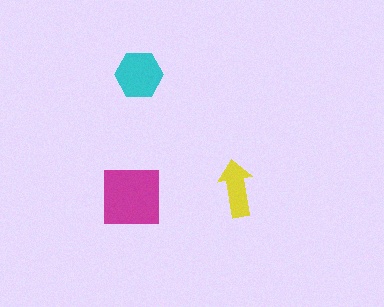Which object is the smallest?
The yellow arrow.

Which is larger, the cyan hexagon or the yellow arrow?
The cyan hexagon.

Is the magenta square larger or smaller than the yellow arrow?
Larger.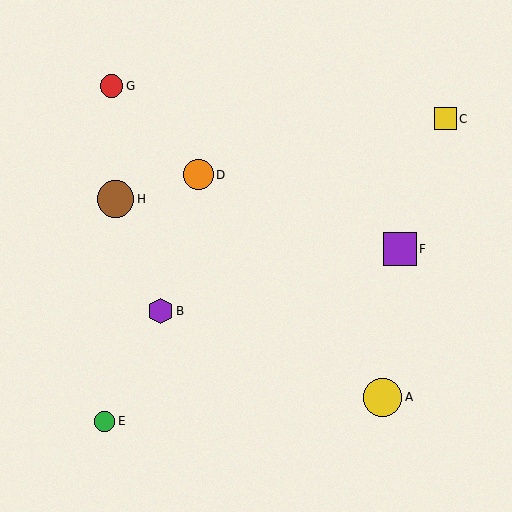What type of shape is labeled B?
Shape B is a purple hexagon.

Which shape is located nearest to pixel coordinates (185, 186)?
The orange circle (labeled D) at (198, 175) is nearest to that location.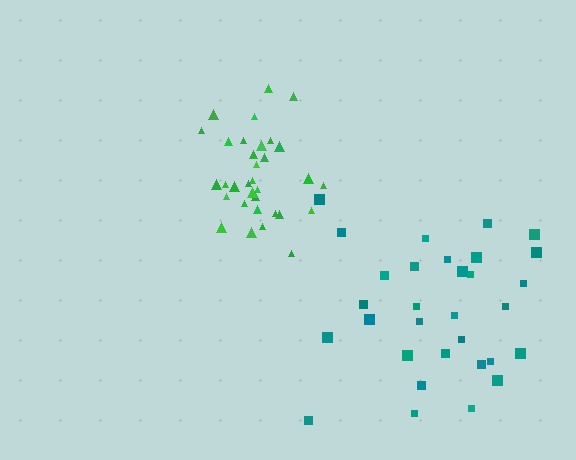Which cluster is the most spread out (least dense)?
Teal.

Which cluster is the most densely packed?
Green.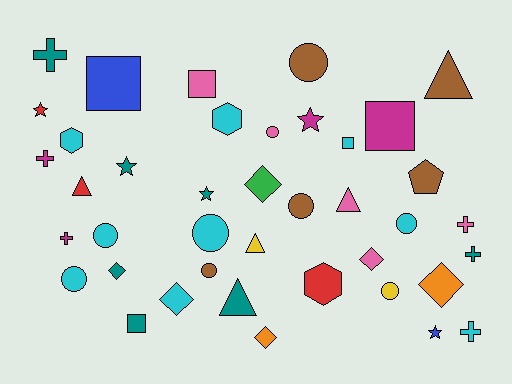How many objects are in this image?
There are 40 objects.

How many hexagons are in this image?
There are 3 hexagons.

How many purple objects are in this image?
There are no purple objects.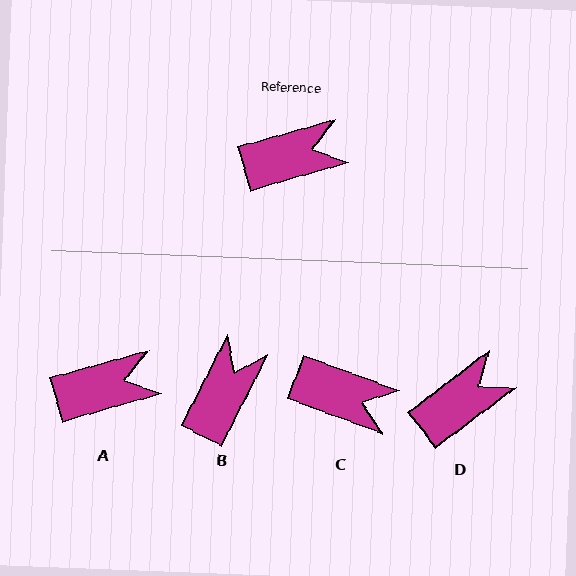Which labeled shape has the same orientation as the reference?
A.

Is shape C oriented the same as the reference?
No, it is off by about 36 degrees.